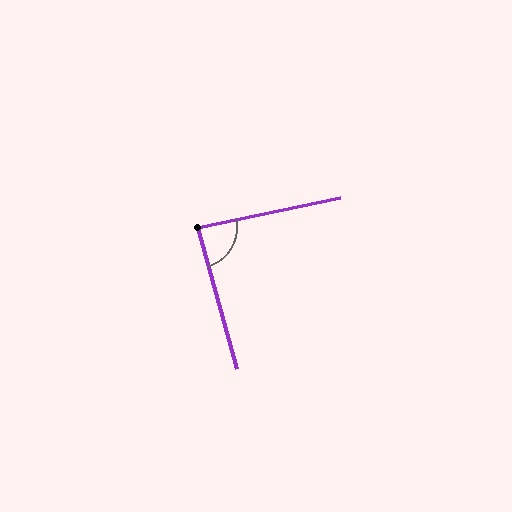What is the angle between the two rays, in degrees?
Approximately 86 degrees.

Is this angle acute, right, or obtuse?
It is approximately a right angle.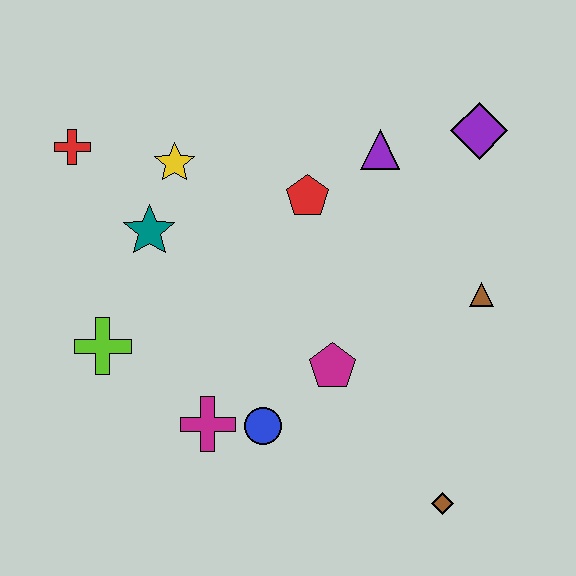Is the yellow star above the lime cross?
Yes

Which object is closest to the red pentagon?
The purple triangle is closest to the red pentagon.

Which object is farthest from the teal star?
The brown diamond is farthest from the teal star.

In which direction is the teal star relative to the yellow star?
The teal star is below the yellow star.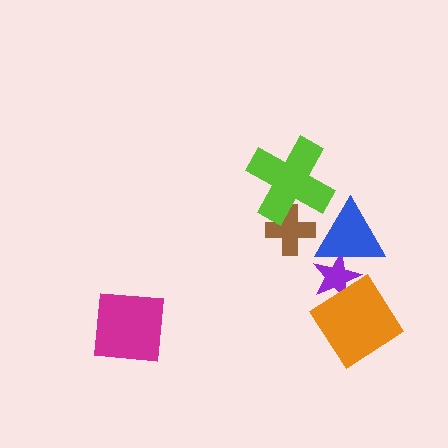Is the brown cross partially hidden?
Yes, it is partially covered by another shape.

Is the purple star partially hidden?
Yes, it is partially covered by another shape.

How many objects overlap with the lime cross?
1 object overlaps with the lime cross.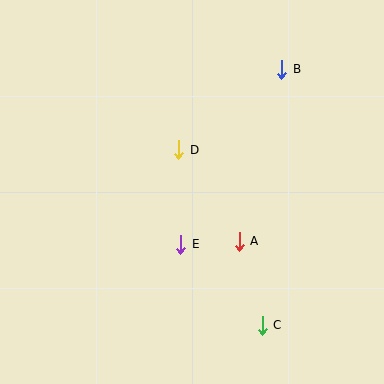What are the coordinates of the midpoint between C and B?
The midpoint between C and B is at (272, 197).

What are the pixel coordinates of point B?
Point B is at (282, 69).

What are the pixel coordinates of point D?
Point D is at (179, 150).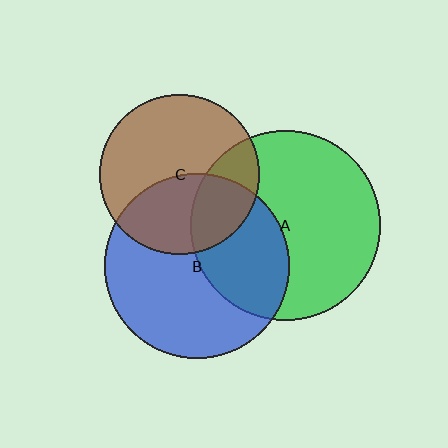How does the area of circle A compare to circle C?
Approximately 1.4 times.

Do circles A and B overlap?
Yes.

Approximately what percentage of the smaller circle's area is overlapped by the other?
Approximately 40%.